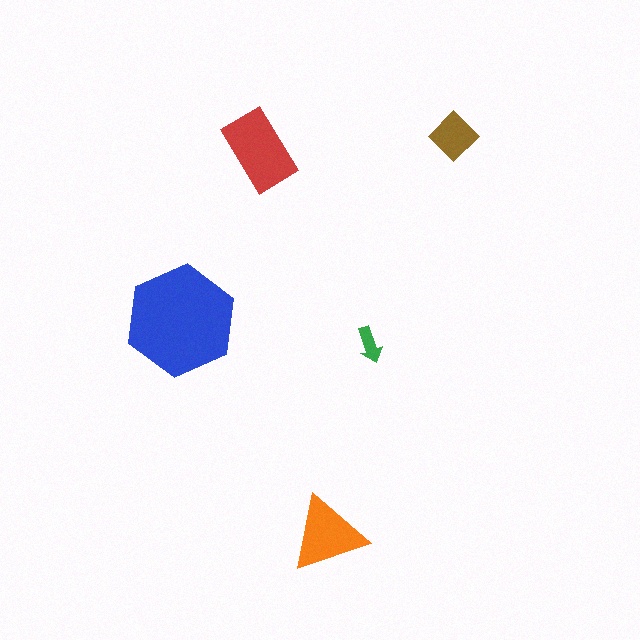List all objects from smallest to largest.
The green arrow, the brown diamond, the orange triangle, the red rectangle, the blue hexagon.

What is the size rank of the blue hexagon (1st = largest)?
1st.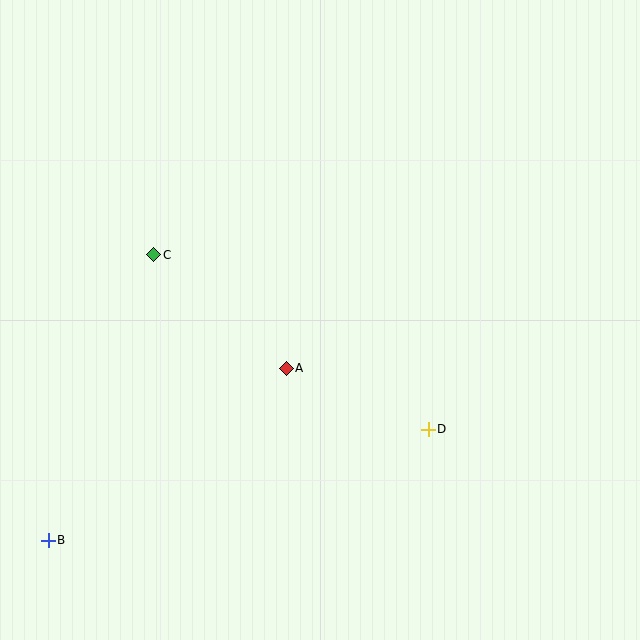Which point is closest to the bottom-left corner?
Point B is closest to the bottom-left corner.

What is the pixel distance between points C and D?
The distance between C and D is 326 pixels.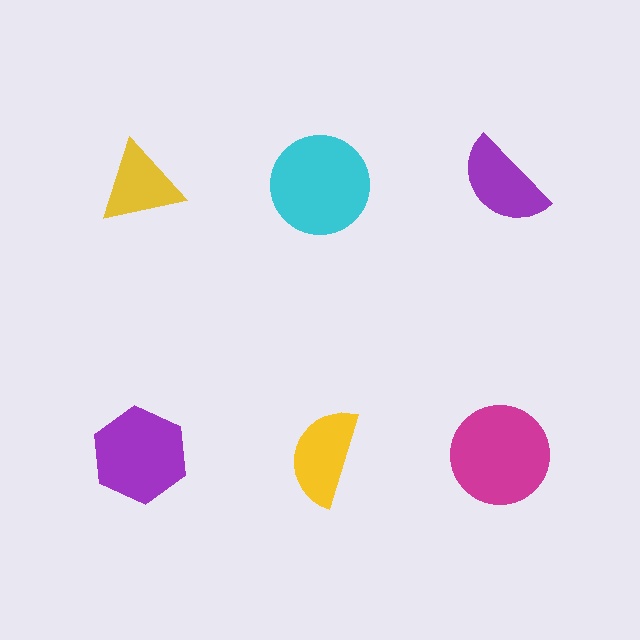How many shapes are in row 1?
3 shapes.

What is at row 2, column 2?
A yellow semicircle.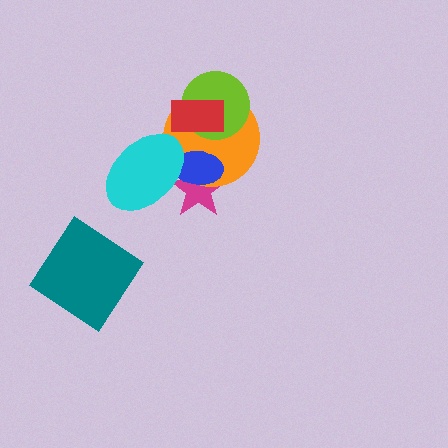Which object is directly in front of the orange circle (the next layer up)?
The lime circle is directly in front of the orange circle.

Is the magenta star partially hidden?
Yes, it is partially covered by another shape.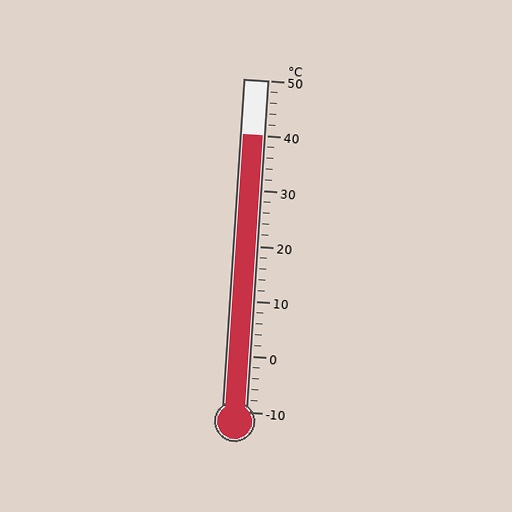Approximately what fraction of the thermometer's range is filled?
The thermometer is filled to approximately 85% of its range.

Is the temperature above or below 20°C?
The temperature is above 20°C.